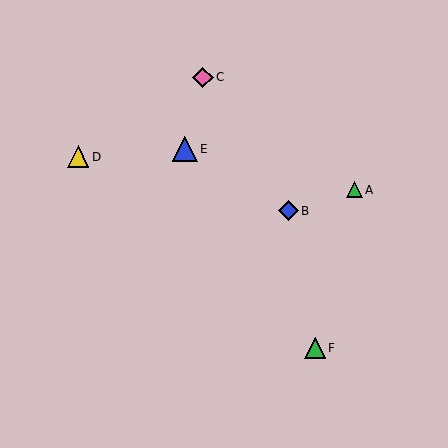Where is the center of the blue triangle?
The center of the blue triangle is at (185, 149).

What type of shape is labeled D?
Shape D is a yellow triangle.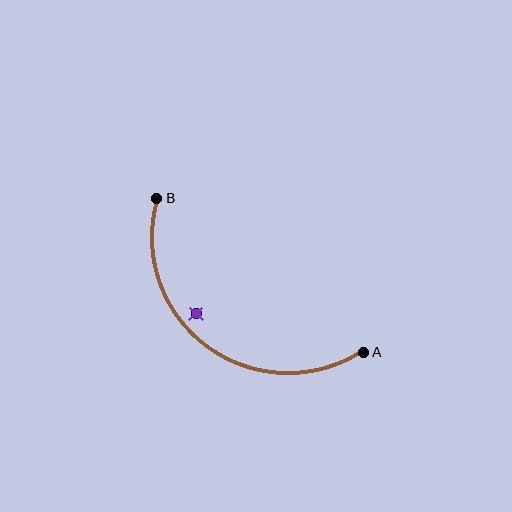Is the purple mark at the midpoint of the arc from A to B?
No — the purple mark does not lie on the arc at all. It sits slightly inside the curve.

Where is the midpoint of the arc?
The arc midpoint is the point on the curve farthest from the straight line joining A and B. It sits below and to the left of that line.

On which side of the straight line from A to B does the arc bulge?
The arc bulges below and to the left of the straight line connecting A and B.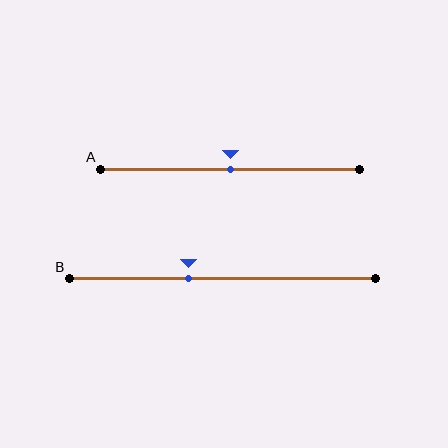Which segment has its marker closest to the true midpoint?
Segment A has its marker closest to the true midpoint.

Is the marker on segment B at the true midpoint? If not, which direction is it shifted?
No, the marker on segment B is shifted to the left by about 11% of the segment length.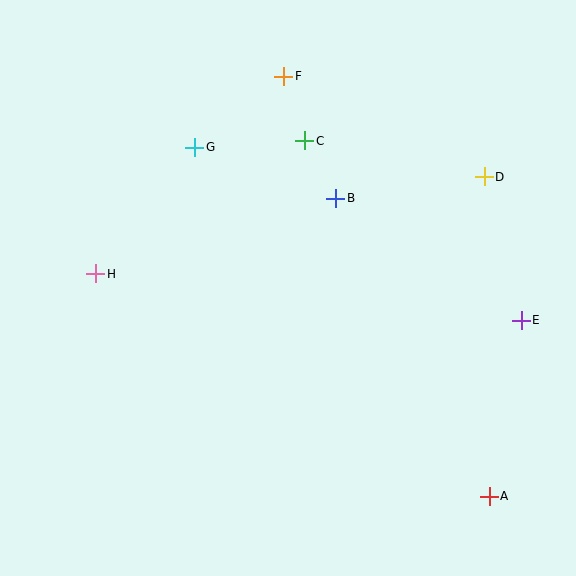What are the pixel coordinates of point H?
Point H is at (96, 274).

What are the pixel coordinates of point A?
Point A is at (489, 496).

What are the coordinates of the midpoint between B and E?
The midpoint between B and E is at (428, 259).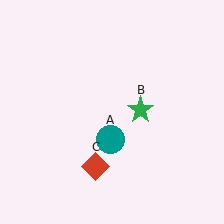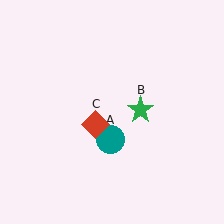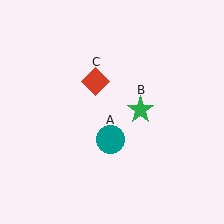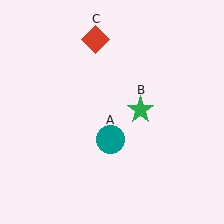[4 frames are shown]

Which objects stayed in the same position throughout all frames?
Teal circle (object A) and green star (object B) remained stationary.